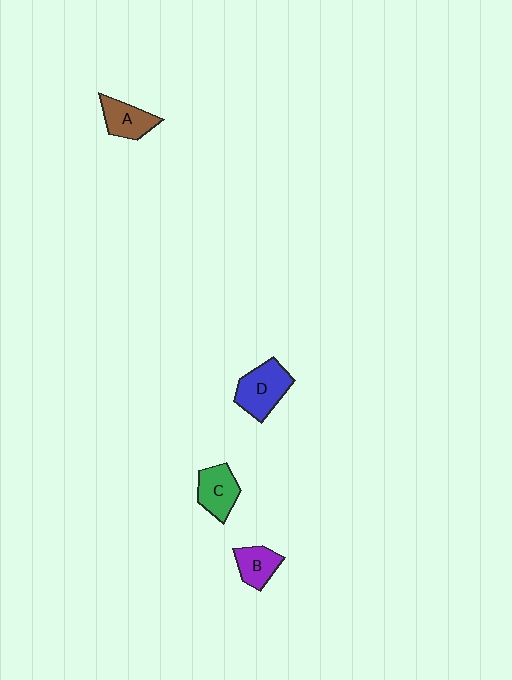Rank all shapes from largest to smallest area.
From largest to smallest: D (blue), C (green), A (brown), B (purple).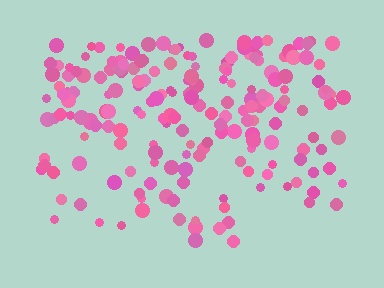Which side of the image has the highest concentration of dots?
The top.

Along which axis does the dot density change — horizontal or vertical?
Vertical.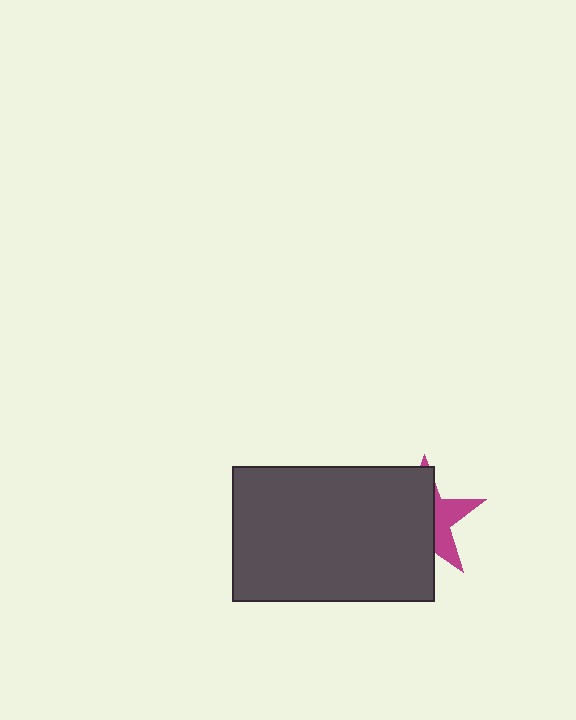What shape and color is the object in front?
The object in front is a dark gray rectangle.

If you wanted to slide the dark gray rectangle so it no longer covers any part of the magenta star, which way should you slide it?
Slide it left — that is the most direct way to separate the two shapes.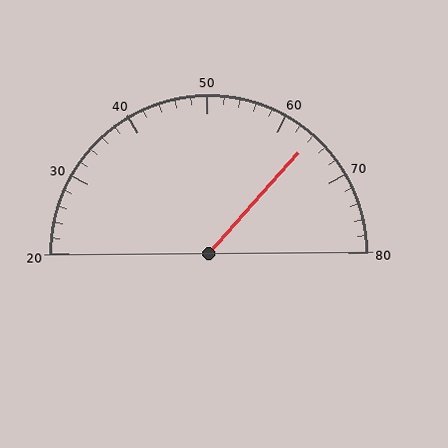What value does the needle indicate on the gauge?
The needle indicates approximately 64.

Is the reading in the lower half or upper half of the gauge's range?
The reading is in the upper half of the range (20 to 80).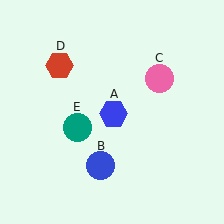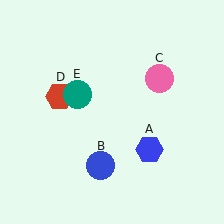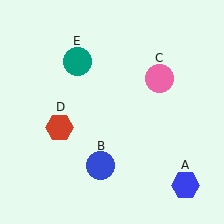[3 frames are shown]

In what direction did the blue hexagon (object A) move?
The blue hexagon (object A) moved down and to the right.